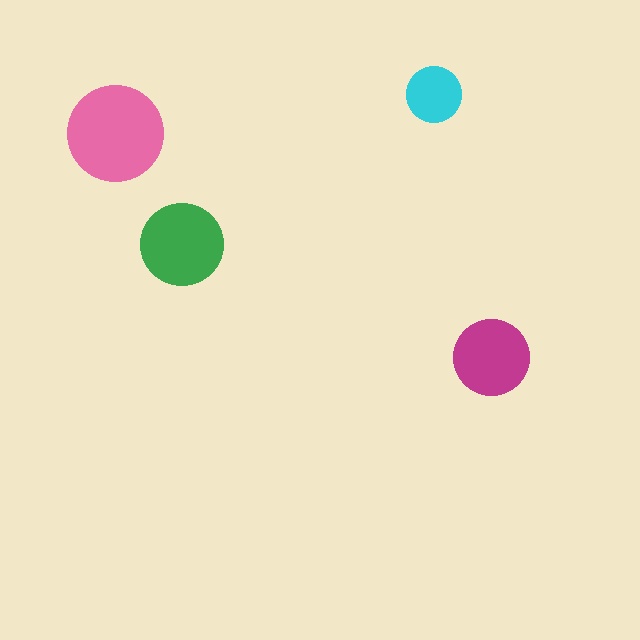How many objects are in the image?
There are 4 objects in the image.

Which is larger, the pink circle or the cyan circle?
The pink one.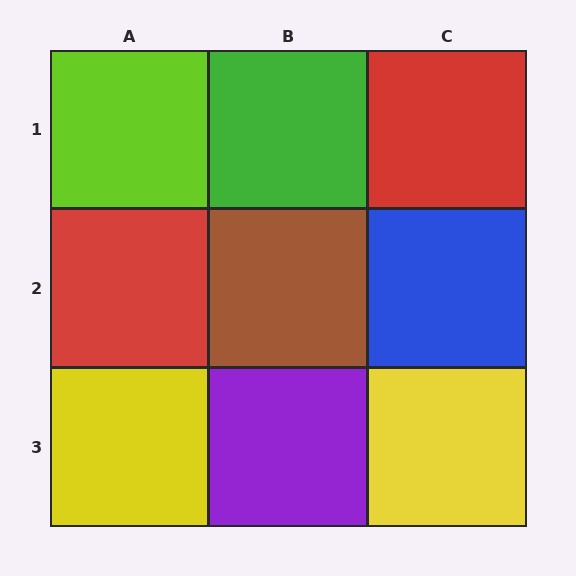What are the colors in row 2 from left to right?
Red, brown, blue.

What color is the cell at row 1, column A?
Lime.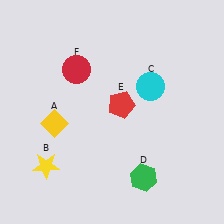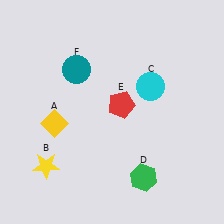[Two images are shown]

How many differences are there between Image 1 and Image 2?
There is 1 difference between the two images.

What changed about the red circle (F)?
In Image 1, F is red. In Image 2, it changed to teal.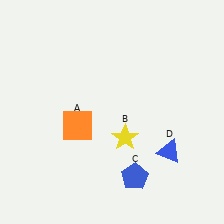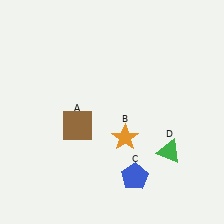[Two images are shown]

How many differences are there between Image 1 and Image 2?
There are 3 differences between the two images.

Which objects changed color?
A changed from orange to brown. B changed from yellow to orange. D changed from blue to green.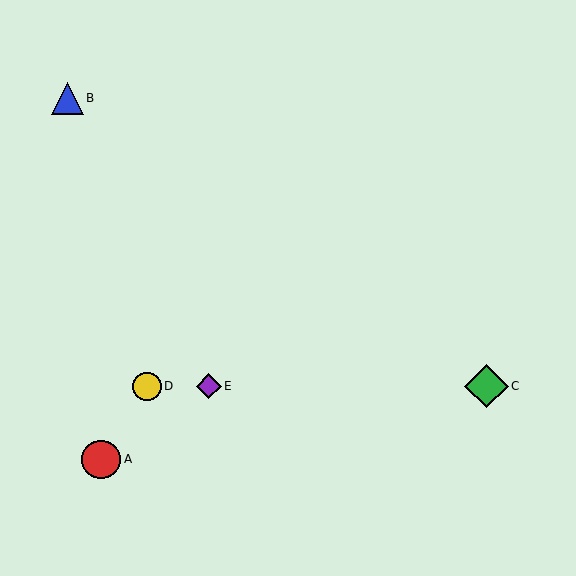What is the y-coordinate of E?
Object E is at y≈386.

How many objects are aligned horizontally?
3 objects (C, D, E) are aligned horizontally.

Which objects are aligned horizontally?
Objects C, D, E are aligned horizontally.